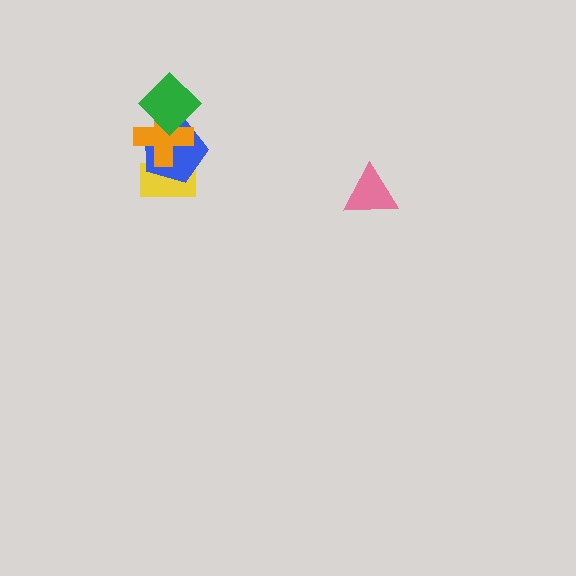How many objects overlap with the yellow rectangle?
2 objects overlap with the yellow rectangle.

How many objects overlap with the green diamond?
2 objects overlap with the green diamond.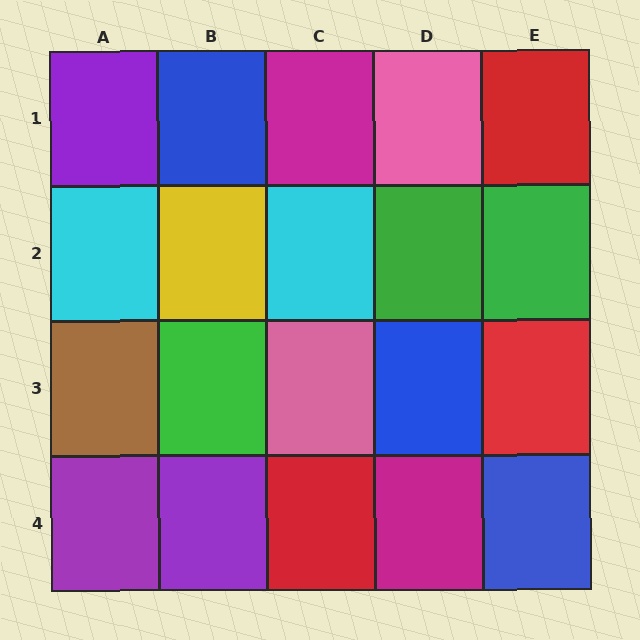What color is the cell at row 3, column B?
Green.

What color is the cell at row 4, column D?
Magenta.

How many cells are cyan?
2 cells are cyan.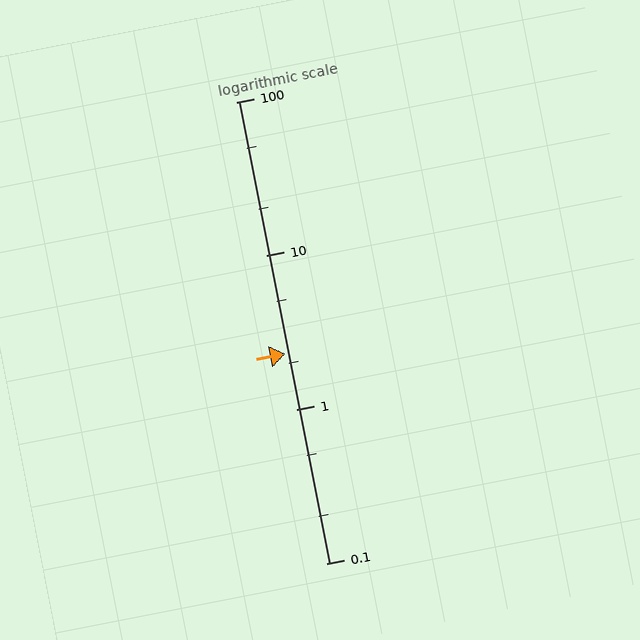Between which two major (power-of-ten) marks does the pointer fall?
The pointer is between 1 and 10.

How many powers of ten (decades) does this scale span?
The scale spans 3 decades, from 0.1 to 100.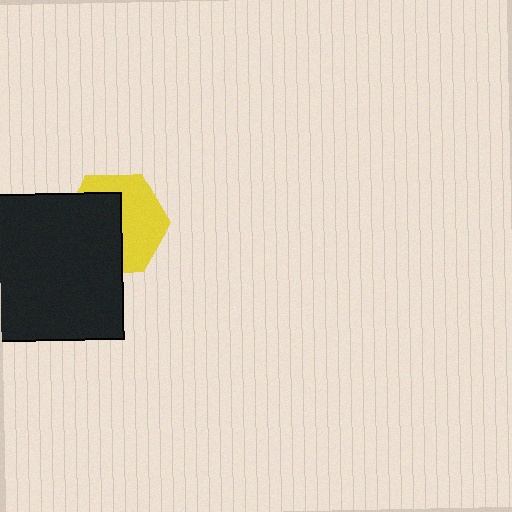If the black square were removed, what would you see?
You would see the complete yellow hexagon.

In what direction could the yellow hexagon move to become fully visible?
The yellow hexagon could move right. That would shift it out from behind the black square entirely.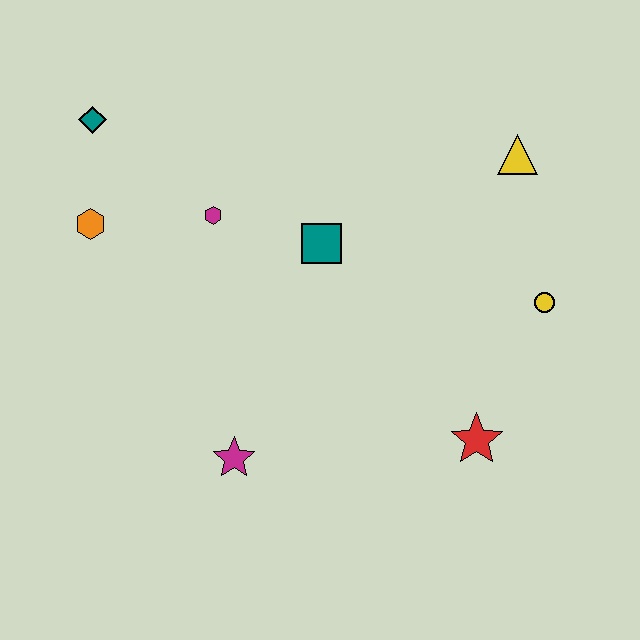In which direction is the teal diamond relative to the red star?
The teal diamond is to the left of the red star.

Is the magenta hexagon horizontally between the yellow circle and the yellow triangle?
No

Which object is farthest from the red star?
The teal diamond is farthest from the red star.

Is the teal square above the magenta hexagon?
No